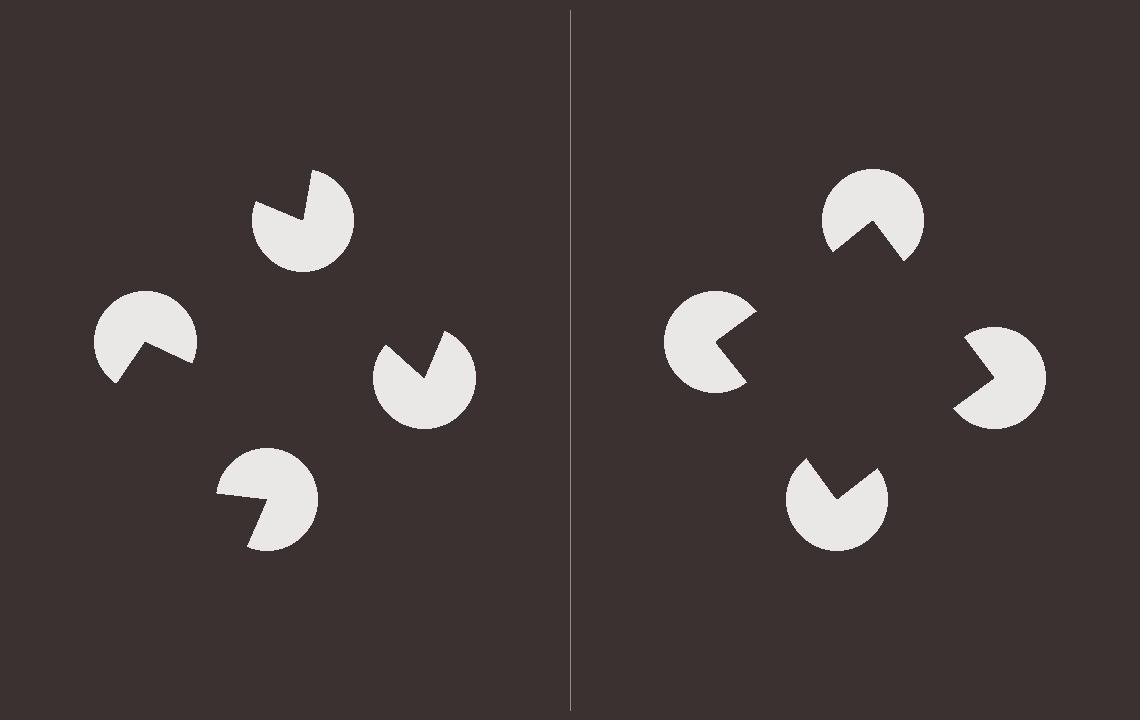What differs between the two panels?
The pac-man discs are positioned identically on both sides; only the wedge orientations differ. On the right they align to a square; on the left they are misaligned.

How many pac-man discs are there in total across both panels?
8 — 4 on each side.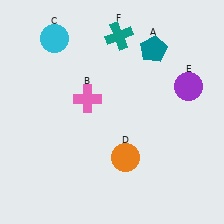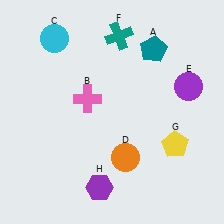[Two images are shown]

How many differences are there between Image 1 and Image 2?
There are 2 differences between the two images.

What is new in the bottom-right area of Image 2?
A yellow pentagon (G) was added in the bottom-right area of Image 2.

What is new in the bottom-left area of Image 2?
A purple hexagon (H) was added in the bottom-left area of Image 2.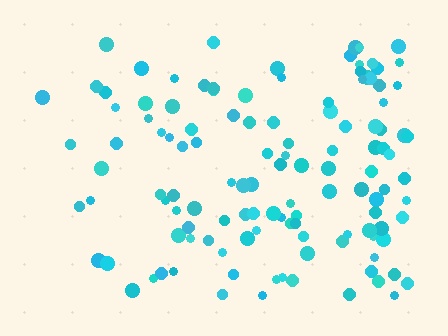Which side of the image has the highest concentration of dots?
The right.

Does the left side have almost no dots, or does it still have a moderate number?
Still a moderate number, just noticeably fewer than the right.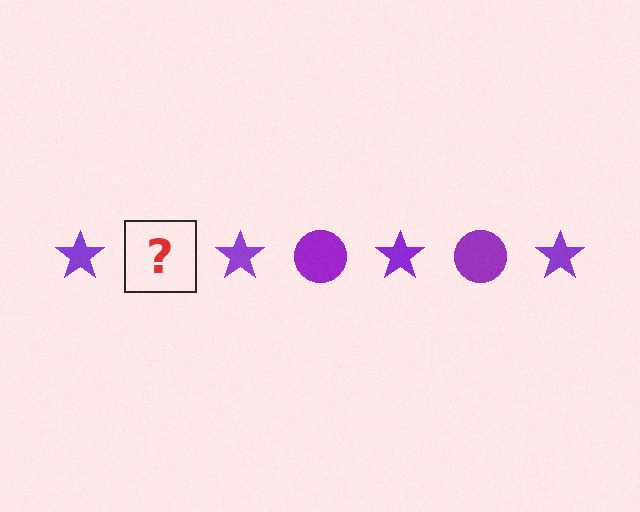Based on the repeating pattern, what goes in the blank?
The blank should be a purple circle.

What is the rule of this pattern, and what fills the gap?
The rule is that the pattern cycles through star, circle shapes in purple. The gap should be filled with a purple circle.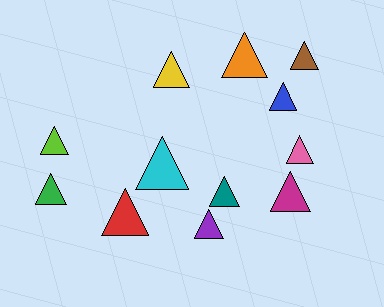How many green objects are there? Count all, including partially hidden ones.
There is 1 green object.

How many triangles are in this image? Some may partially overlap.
There are 12 triangles.